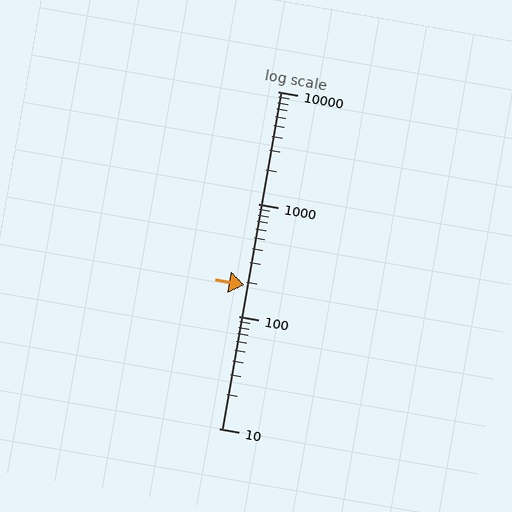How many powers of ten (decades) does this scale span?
The scale spans 3 decades, from 10 to 10000.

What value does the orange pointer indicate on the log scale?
The pointer indicates approximately 190.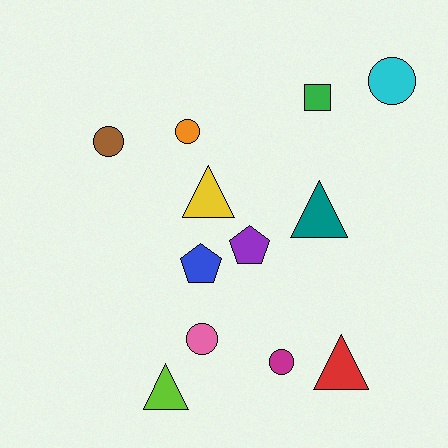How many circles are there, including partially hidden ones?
There are 5 circles.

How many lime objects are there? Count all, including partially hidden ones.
There is 1 lime object.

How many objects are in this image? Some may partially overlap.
There are 12 objects.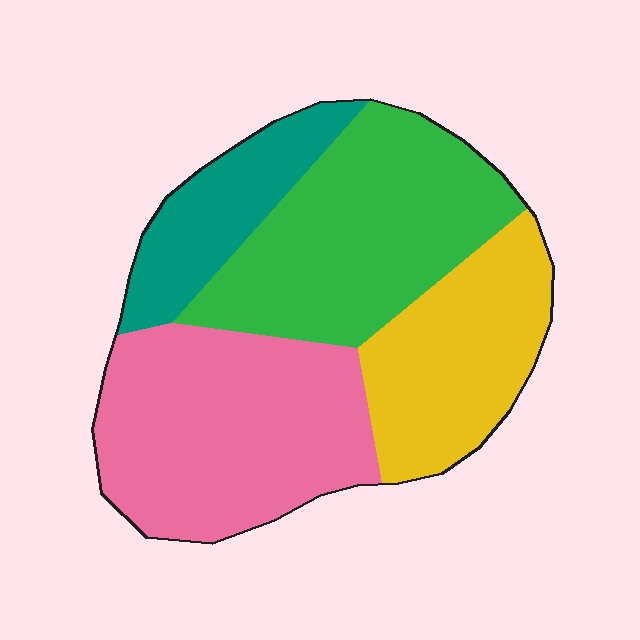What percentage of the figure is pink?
Pink covers roughly 35% of the figure.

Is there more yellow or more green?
Green.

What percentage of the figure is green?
Green takes up about one third (1/3) of the figure.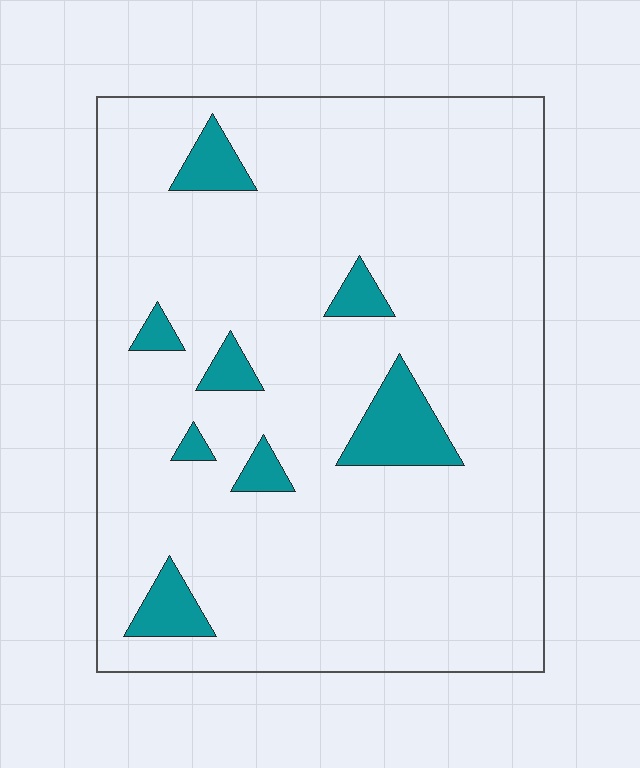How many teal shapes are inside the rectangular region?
8.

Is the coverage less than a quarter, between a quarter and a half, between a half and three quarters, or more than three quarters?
Less than a quarter.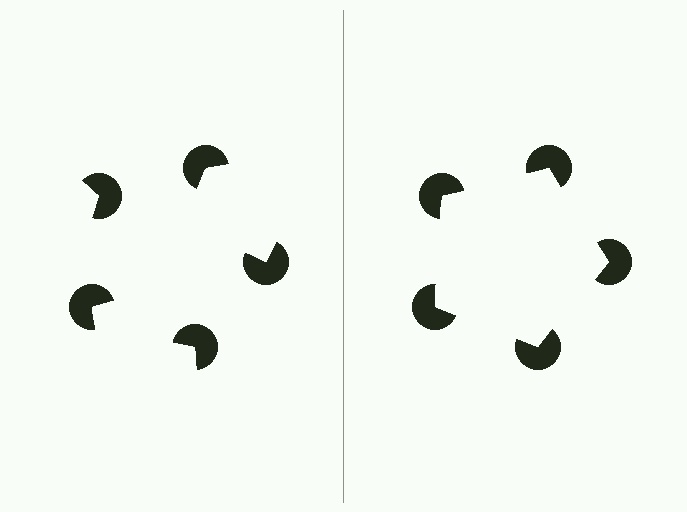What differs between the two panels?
The pac-man discs are positioned identically on both sides; only the wedge orientations differ. On the right they align to a pentagon; on the left they are misaligned.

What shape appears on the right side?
An illusory pentagon.